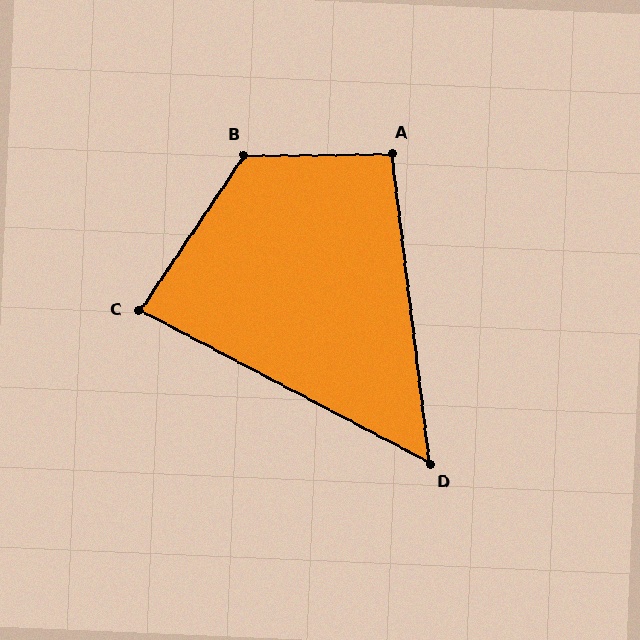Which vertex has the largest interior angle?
B, at approximately 125 degrees.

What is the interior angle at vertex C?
Approximately 84 degrees (acute).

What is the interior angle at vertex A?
Approximately 96 degrees (obtuse).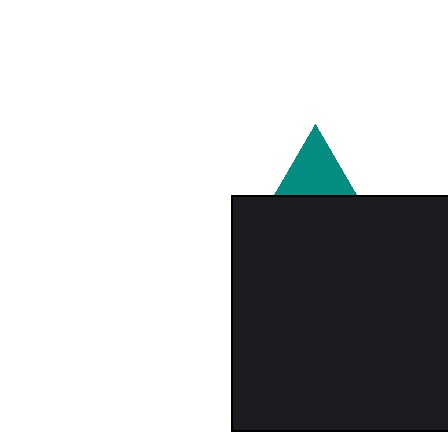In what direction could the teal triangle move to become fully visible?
The teal triangle could move up. That would shift it out from behind the black rectangle entirely.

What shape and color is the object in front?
The object in front is a black rectangle.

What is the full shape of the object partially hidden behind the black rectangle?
The partially hidden object is a teal triangle.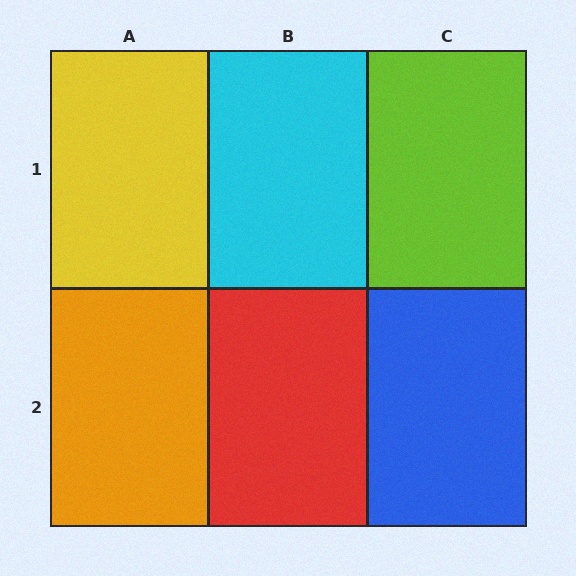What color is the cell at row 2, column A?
Orange.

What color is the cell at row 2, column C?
Blue.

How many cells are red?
1 cell is red.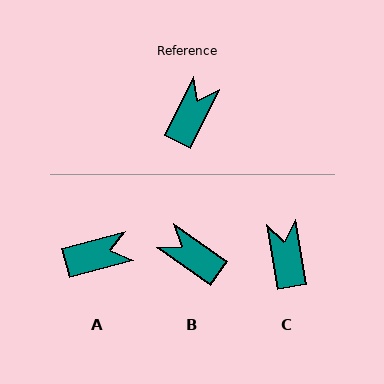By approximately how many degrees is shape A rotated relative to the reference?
Approximately 48 degrees clockwise.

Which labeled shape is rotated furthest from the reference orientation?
B, about 82 degrees away.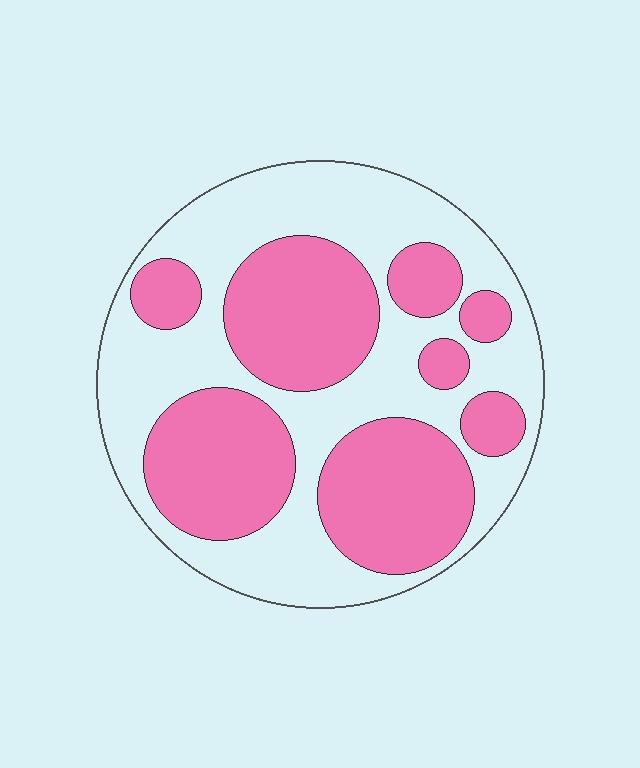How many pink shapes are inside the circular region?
8.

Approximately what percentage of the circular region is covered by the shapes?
Approximately 45%.